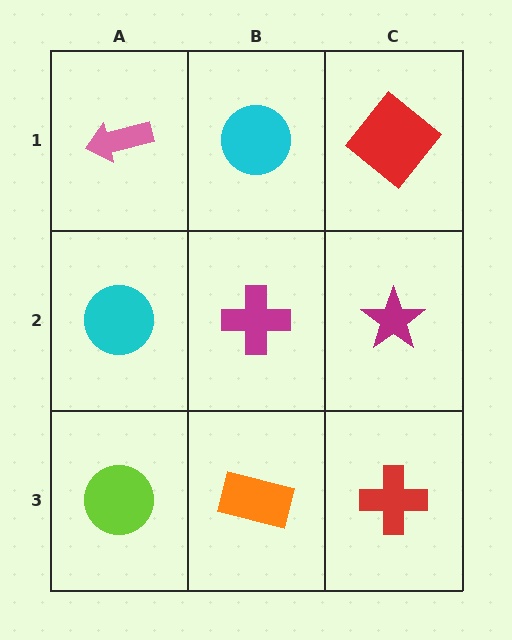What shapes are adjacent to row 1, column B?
A magenta cross (row 2, column B), a pink arrow (row 1, column A), a red diamond (row 1, column C).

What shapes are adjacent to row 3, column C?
A magenta star (row 2, column C), an orange rectangle (row 3, column B).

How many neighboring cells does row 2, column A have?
3.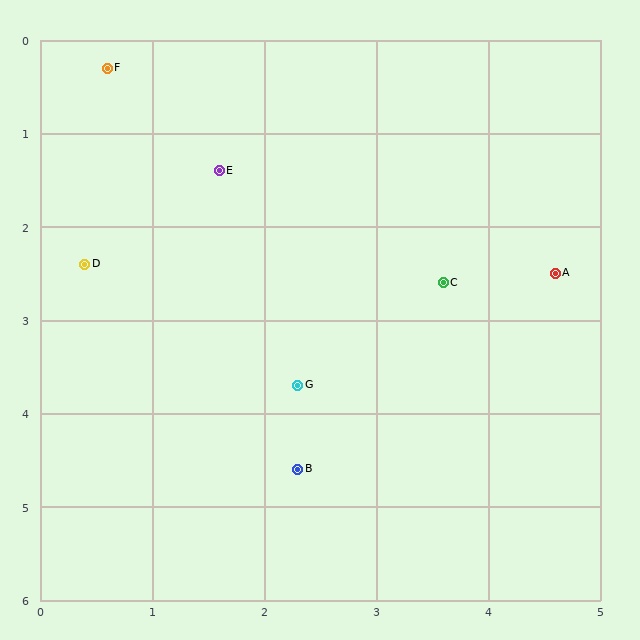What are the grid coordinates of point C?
Point C is at approximately (3.6, 2.6).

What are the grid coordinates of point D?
Point D is at approximately (0.4, 2.4).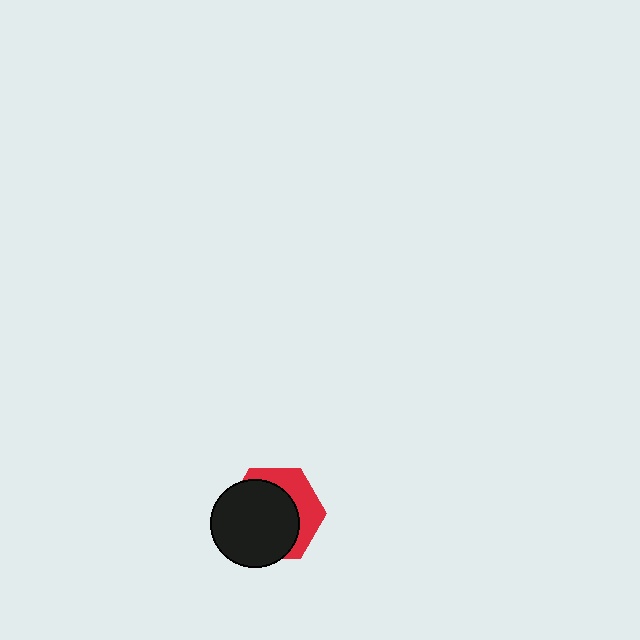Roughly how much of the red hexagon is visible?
A small part of it is visible (roughly 35%).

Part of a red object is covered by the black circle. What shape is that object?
It is a hexagon.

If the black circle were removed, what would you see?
You would see the complete red hexagon.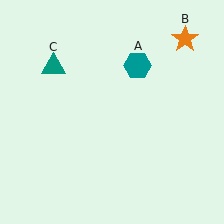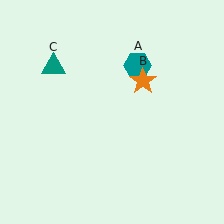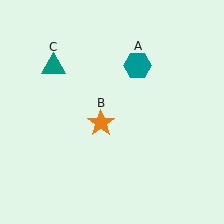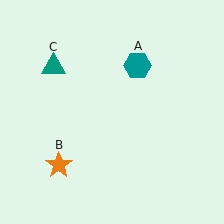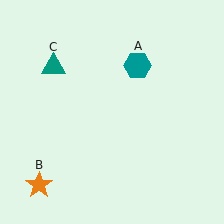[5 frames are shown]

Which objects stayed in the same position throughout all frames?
Teal hexagon (object A) and teal triangle (object C) remained stationary.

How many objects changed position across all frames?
1 object changed position: orange star (object B).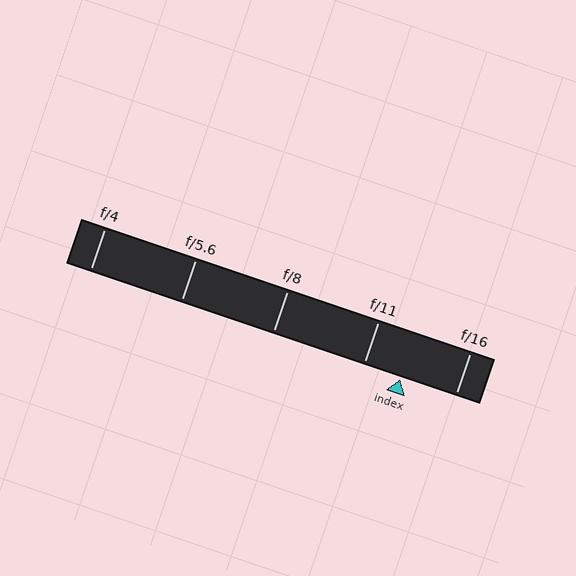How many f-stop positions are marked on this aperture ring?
There are 5 f-stop positions marked.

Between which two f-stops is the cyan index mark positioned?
The index mark is between f/11 and f/16.